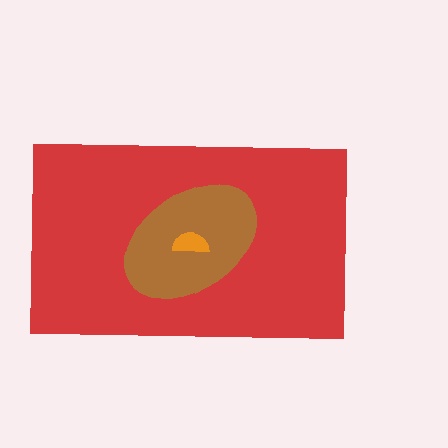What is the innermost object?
The orange semicircle.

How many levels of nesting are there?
3.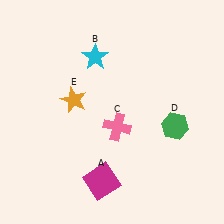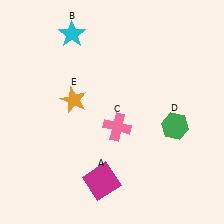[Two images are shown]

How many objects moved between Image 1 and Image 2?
1 object moved between the two images.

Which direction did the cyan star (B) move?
The cyan star (B) moved left.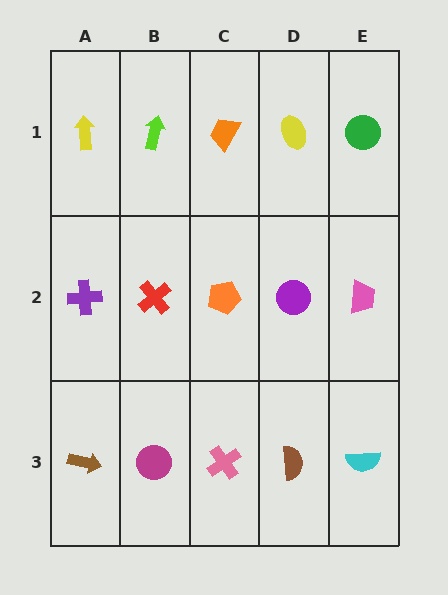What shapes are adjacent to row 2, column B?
A lime arrow (row 1, column B), a magenta circle (row 3, column B), a purple cross (row 2, column A), an orange pentagon (row 2, column C).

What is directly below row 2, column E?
A cyan semicircle.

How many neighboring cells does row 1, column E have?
2.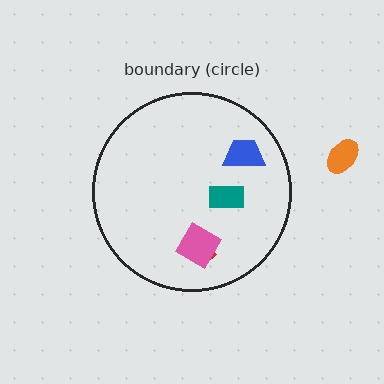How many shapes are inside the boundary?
4 inside, 1 outside.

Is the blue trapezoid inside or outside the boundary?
Inside.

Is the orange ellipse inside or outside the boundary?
Outside.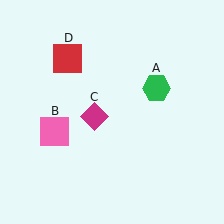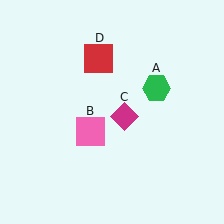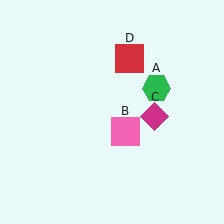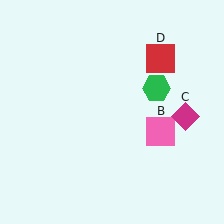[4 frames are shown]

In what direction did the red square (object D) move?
The red square (object D) moved right.